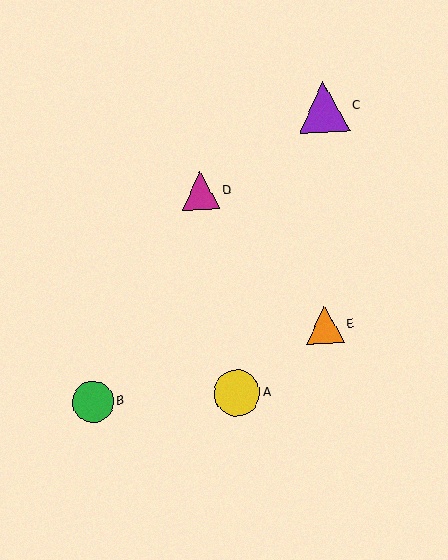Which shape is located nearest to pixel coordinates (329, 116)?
The purple triangle (labeled C) at (324, 107) is nearest to that location.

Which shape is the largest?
The purple triangle (labeled C) is the largest.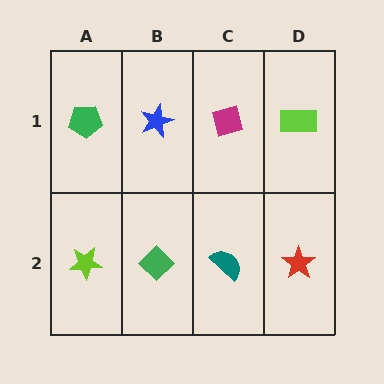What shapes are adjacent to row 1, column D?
A red star (row 2, column D), a magenta diamond (row 1, column C).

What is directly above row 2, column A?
A green pentagon.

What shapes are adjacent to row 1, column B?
A green diamond (row 2, column B), a green pentagon (row 1, column A), a magenta diamond (row 1, column C).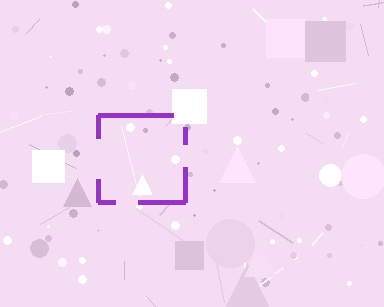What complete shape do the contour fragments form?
The contour fragments form a square.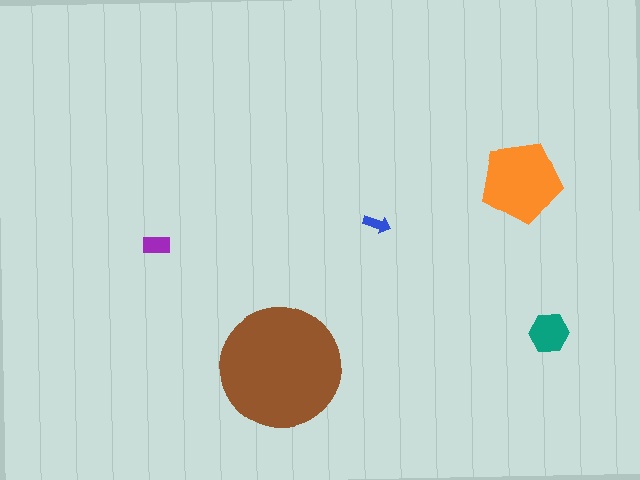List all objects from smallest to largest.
The blue arrow, the purple rectangle, the teal hexagon, the orange pentagon, the brown circle.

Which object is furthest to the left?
The purple rectangle is leftmost.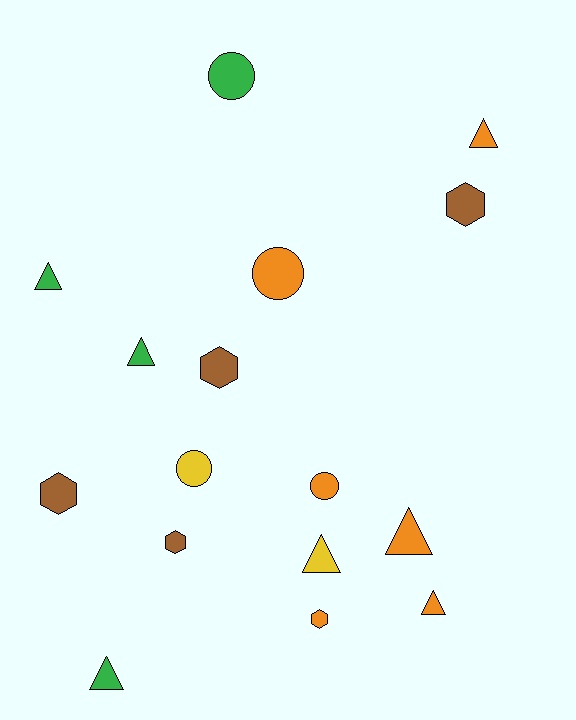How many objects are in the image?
There are 16 objects.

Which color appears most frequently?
Orange, with 6 objects.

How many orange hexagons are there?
There is 1 orange hexagon.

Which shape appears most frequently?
Triangle, with 7 objects.